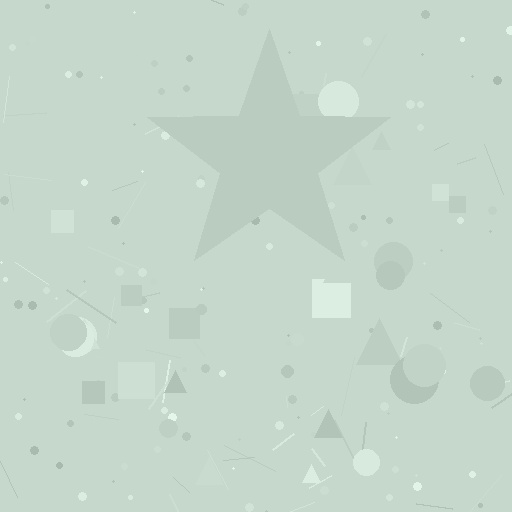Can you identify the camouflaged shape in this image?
The camouflaged shape is a star.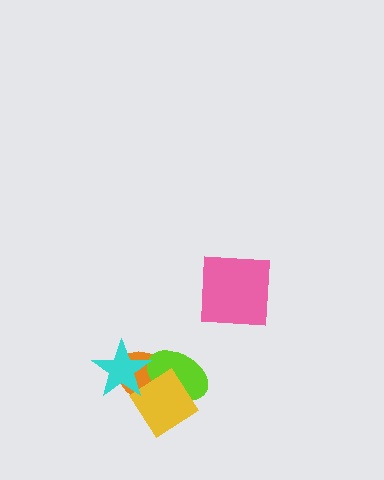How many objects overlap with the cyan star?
3 objects overlap with the cyan star.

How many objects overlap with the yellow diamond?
3 objects overlap with the yellow diamond.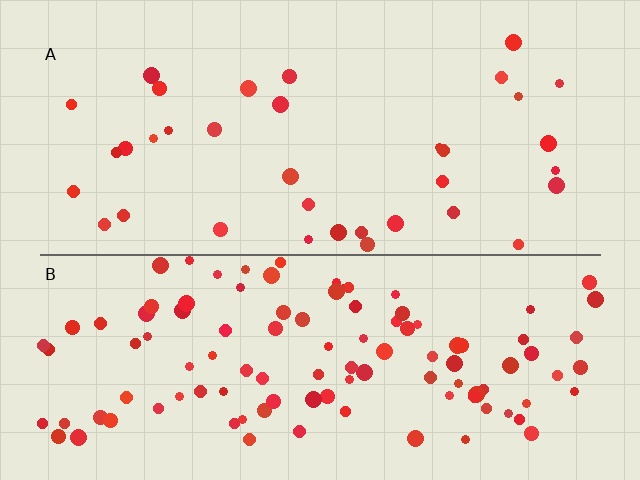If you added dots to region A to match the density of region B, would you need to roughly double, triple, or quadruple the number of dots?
Approximately triple.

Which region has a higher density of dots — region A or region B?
B (the bottom).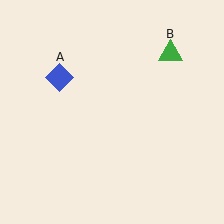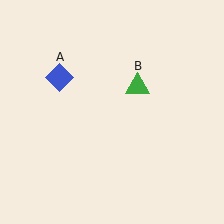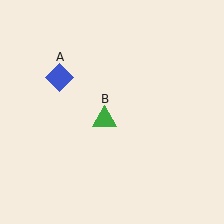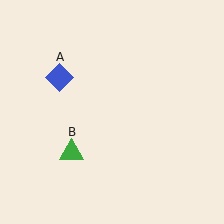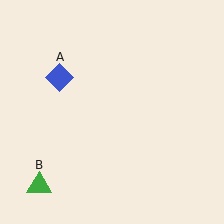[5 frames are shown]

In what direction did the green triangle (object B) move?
The green triangle (object B) moved down and to the left.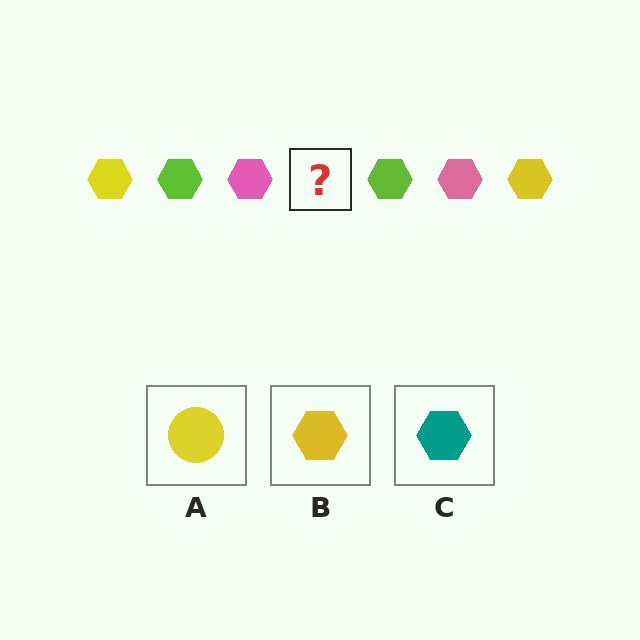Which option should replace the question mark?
Option B.